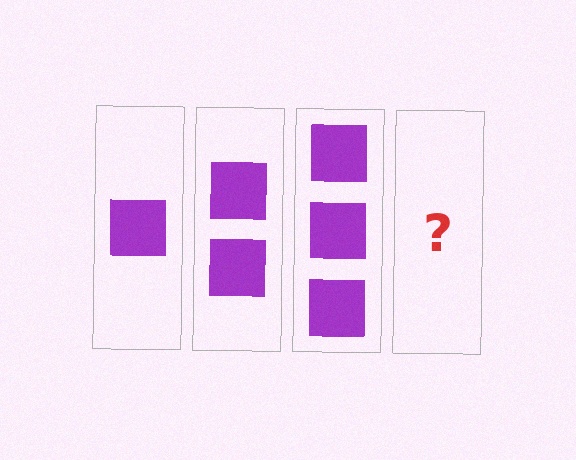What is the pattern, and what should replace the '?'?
The pattern is that each step adds one more square. The '?' should be 4 squares.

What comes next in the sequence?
The next element should be 4 squares.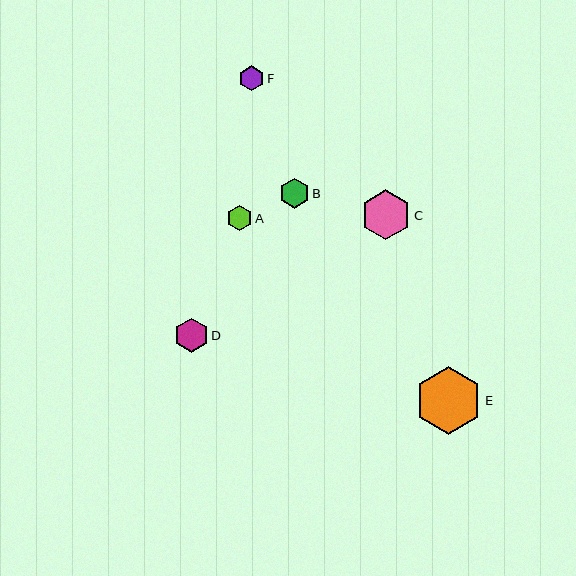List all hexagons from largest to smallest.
From largest to smallest: E, C, D, B, A, F.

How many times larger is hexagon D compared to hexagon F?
Hexagon D is approximately 1.4 times the size of hexagon F.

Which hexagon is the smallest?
Hexagon F is the smallest with a size of approximately 25 pixels.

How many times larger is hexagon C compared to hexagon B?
Hexagon C is approximately 1.7 times the size of hexagon B.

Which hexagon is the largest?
Hexagon E is the largest with a size of approximately 67 pixels.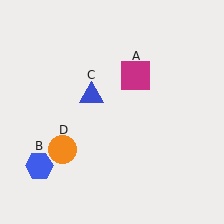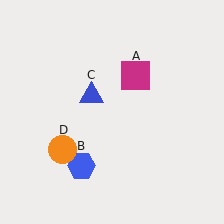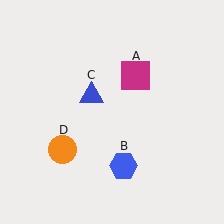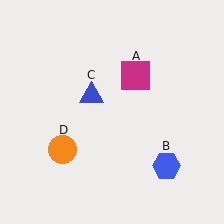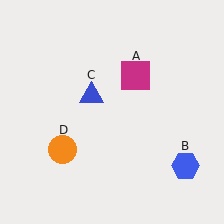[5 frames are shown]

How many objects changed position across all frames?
1 object changed position: blue hexagon (object B).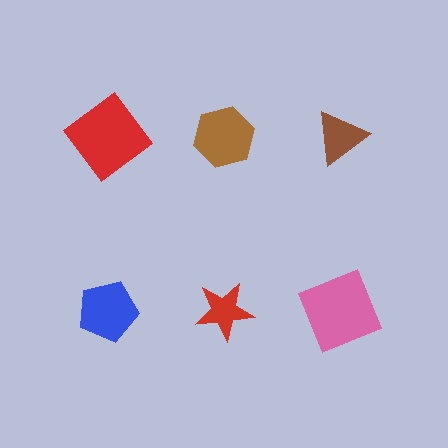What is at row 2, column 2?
A red star.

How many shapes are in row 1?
3 shapes.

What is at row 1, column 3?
A brown triangle.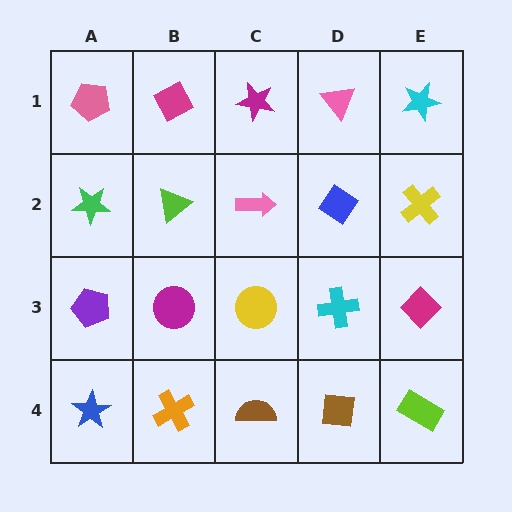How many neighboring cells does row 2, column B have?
4.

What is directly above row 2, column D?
A pink triangle.